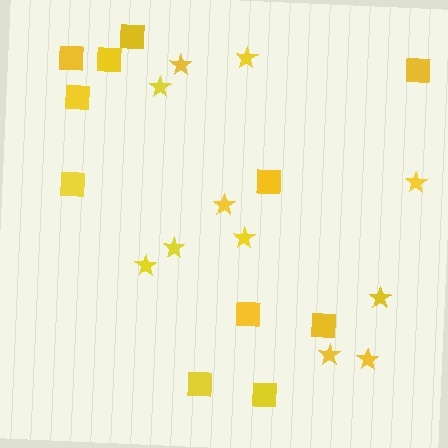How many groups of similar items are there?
There are 2 groups: one group of squares (11) and one group of stars (11).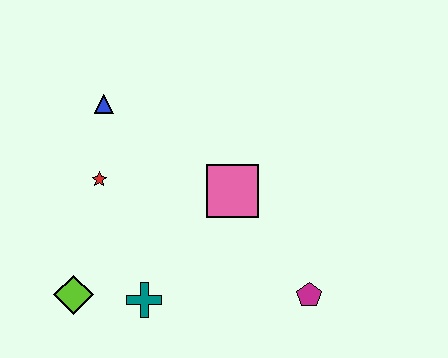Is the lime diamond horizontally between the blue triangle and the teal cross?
No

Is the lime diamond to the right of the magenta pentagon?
No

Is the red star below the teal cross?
No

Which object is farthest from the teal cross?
The blue triangle is farthest from the teal cross.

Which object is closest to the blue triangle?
The red star is closest to the blue triangle.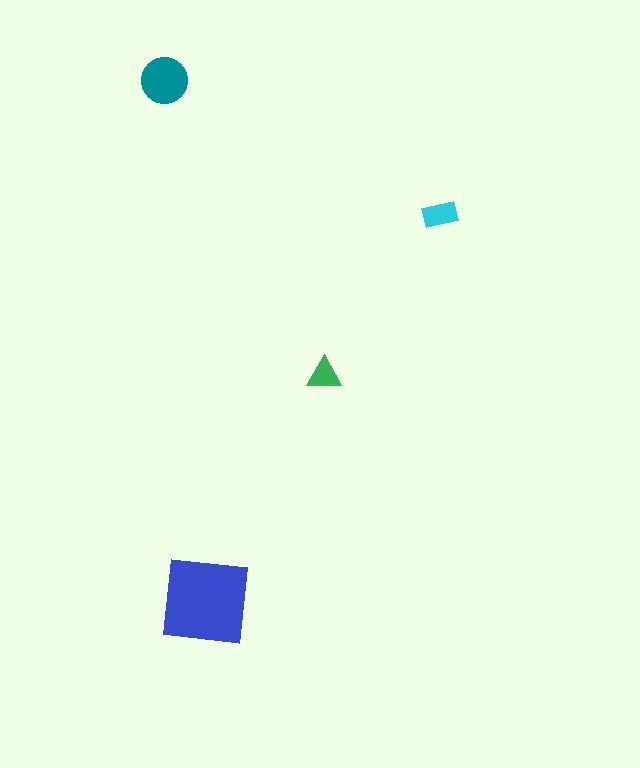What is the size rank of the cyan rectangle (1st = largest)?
3rd.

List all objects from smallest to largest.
The green triangle, the cyan rectangle, the teal circle, the blue square.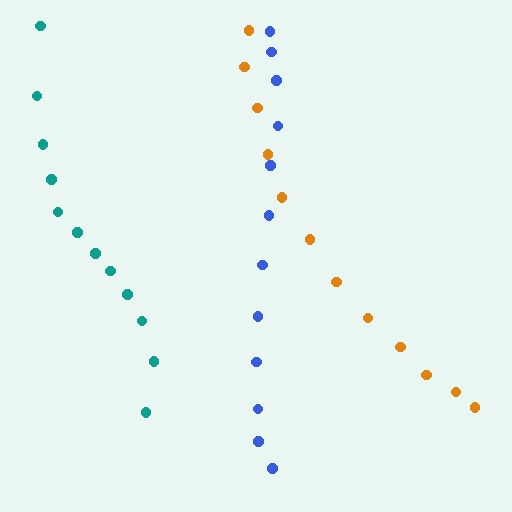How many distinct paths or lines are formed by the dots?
There are 3 distinct paths.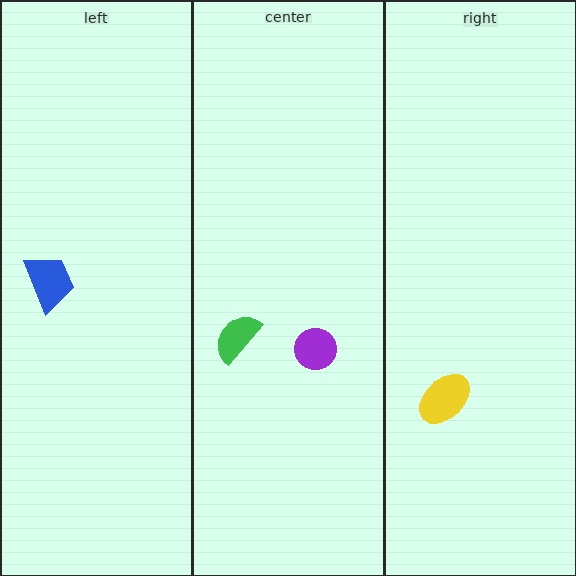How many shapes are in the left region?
1.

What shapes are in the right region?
The yellow ellipse.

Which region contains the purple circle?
The center region.